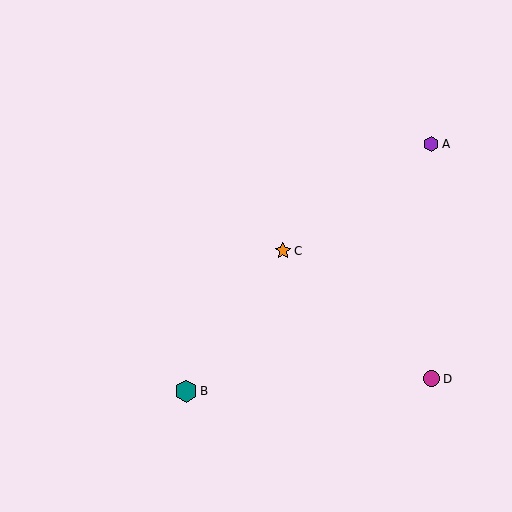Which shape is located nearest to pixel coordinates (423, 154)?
The purple hexagon (labeled A) at (431, 144) is nearest to that location.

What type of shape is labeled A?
Shape A is a purple hexagon.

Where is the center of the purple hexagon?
The center of the purple hexagon is at (431, 144).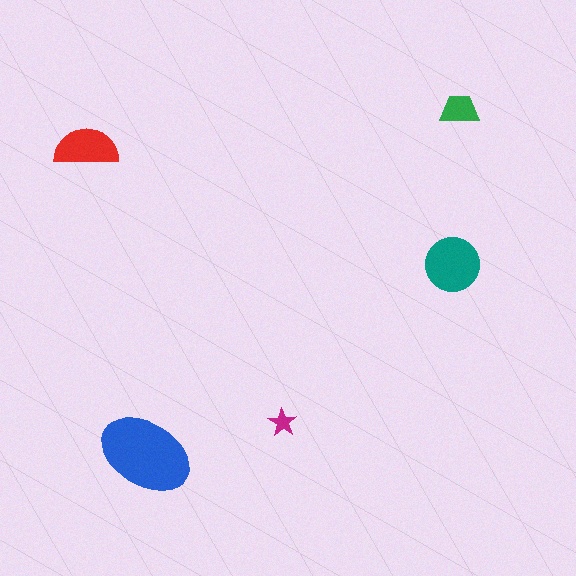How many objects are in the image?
There are 5 objects in the image.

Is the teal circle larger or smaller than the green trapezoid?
Larger.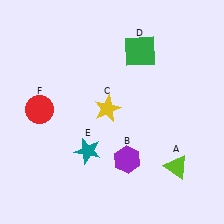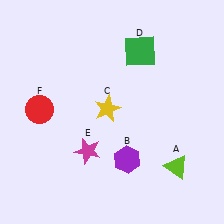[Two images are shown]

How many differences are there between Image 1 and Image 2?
There is 1 difference between the two images.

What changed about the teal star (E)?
In Image 1, E is teal. In Image 2, it changed to magenta.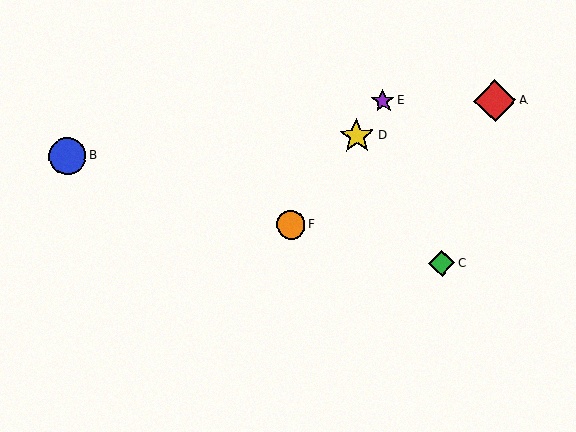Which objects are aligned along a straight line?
Objects D, E, F are aligned along a straight line.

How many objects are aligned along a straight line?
3 objects (D, E, F) are aligned along a straight line.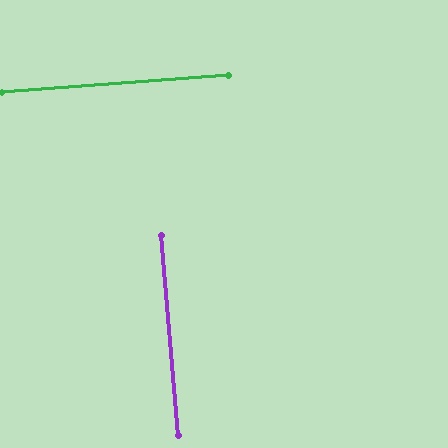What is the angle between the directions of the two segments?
Approximately 90 degrees.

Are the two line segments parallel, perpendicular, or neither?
Perpendicular — they meet at approximately 90°.